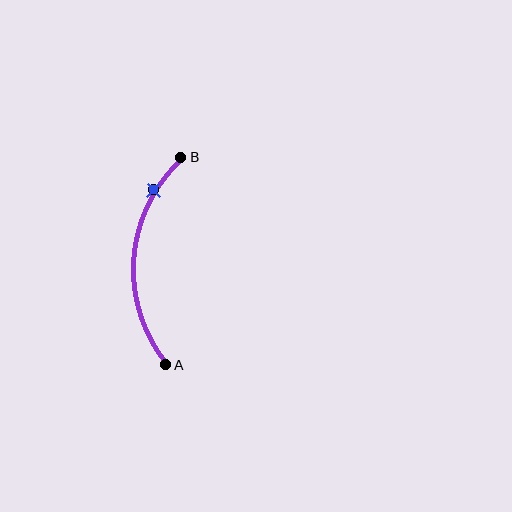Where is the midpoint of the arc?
The arc midpoint is the point on the curve farthest from the straight line joining A and B. It sits to the left of that line.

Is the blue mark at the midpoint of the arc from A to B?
No. The blue mark lies on the arc but is closer to endpoint B. The arc midpoint would be at the point on the curve equidistant along the arc from both A and B.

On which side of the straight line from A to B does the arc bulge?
The arc bulges to the left of the straight line connecting A and B.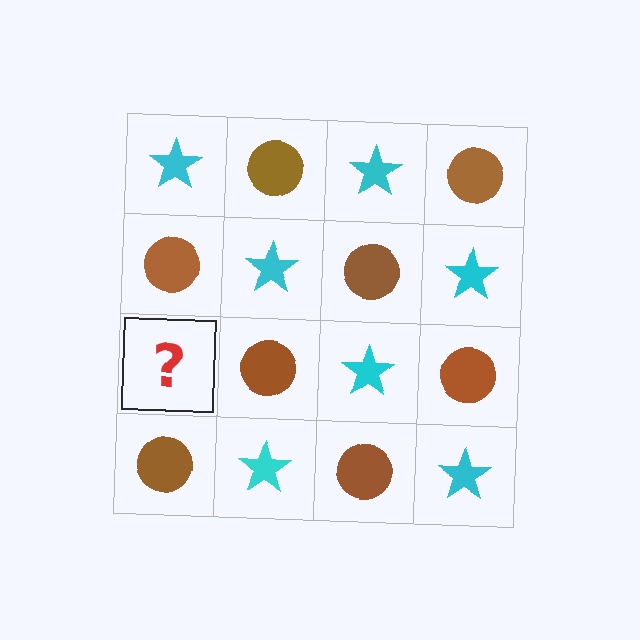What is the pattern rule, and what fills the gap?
The rule is that it alternates cyan star and brown circle in a checkerboard pattern. The gap should be filled with a cyan star.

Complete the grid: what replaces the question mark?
The question mark should be replaced with a cyan star.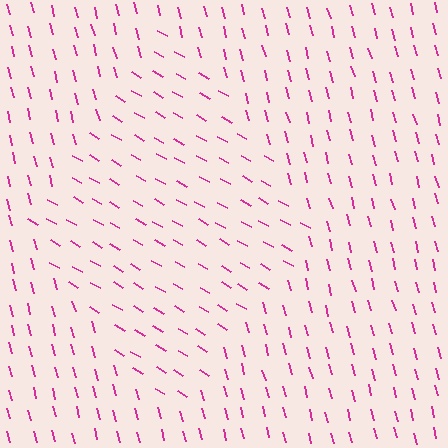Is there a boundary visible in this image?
Yes, there is a texture boundary formed by a change in line orientation.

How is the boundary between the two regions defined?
The boundary is defined purely by a change in line orientation (approximately 45 degrees difference). All lines are the same color and thickness.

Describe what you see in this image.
The image is filled with small magenta line segments. A diamond region in the image has lines oriented differently from the surrounding lines, creating a visible texture boundary.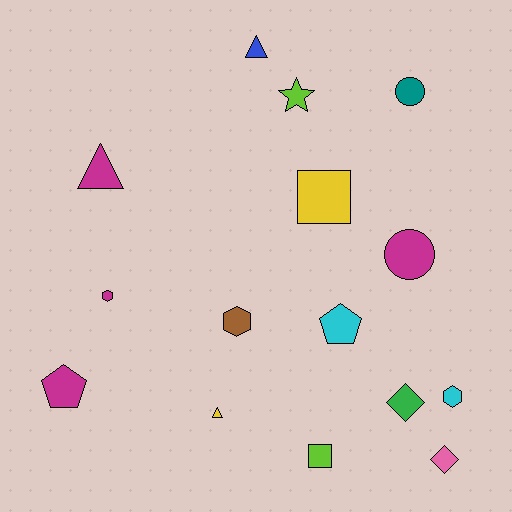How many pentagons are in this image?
There are 2 pentagons.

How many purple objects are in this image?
There are no purple objects.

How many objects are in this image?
There are 15 objects.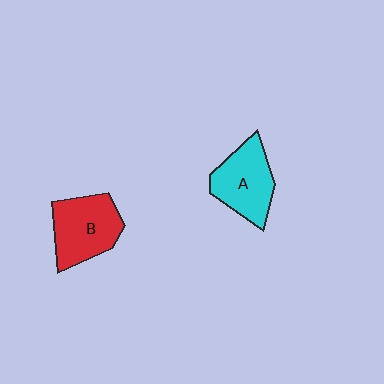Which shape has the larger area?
Shape B (red).